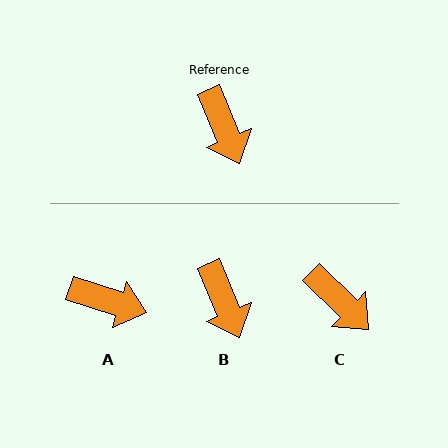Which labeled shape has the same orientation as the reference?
B.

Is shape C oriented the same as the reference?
No, it is off by about 22 degrees.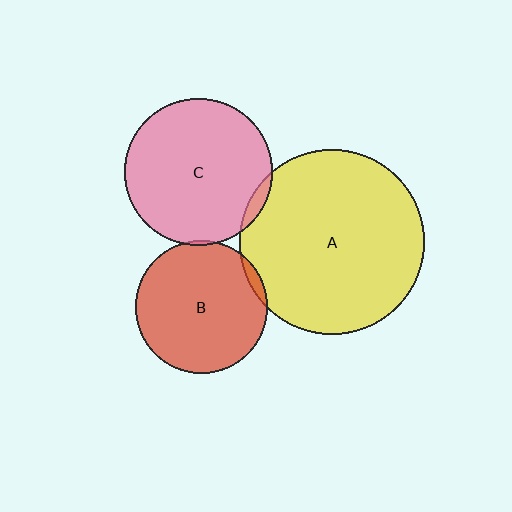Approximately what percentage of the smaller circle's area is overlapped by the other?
Approximately 5%.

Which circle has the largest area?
Circle A (yellow).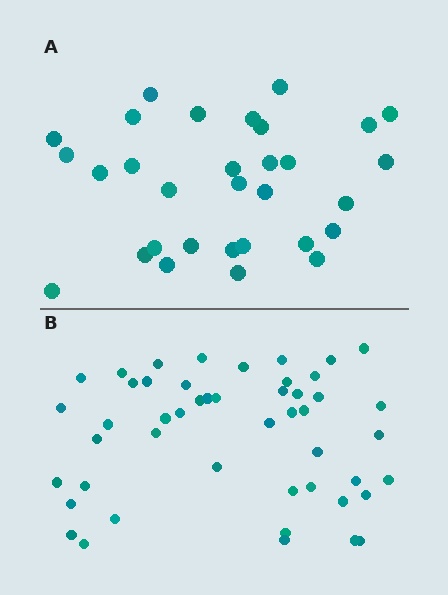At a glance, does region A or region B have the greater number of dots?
Region B (the bottom region) has more dots.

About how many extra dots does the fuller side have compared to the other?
Region B has approximately 15 more dots than region A.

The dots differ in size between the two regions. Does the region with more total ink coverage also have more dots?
No. Region A has more total ink coverage because its dots are larger, but region B actually contains more individual dots. Total area can be misleading — the number of items is what matters here.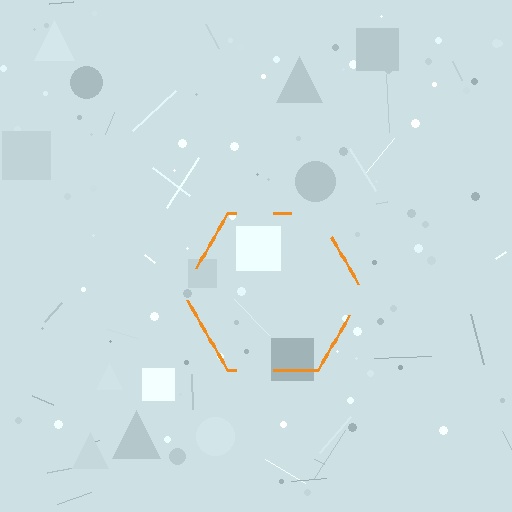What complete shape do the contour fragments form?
The contour fragments form a hexagon.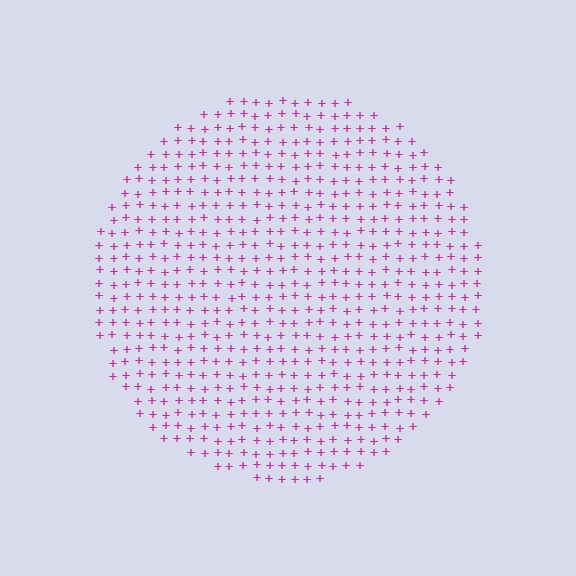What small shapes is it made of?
It is made of small plus signs.